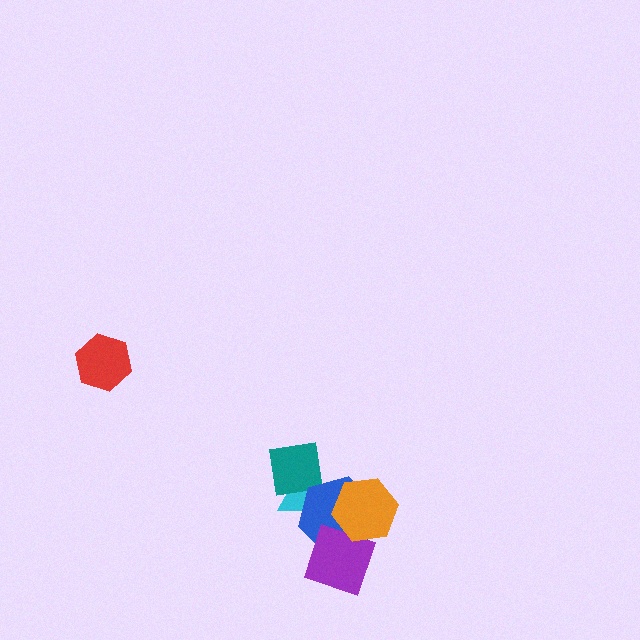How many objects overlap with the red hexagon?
0 objects overlap with the red hexagon.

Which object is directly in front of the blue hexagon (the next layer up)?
The purple diamond is directly in front of the blue hexagon.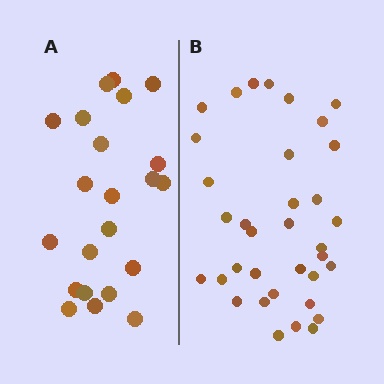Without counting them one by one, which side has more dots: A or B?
Region B (the right region) has more dots.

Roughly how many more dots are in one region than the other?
Region B has approximately 15 more dots than region A.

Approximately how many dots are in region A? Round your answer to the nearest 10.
About 20 dots. (The exact count is 22, which rounds to 20.)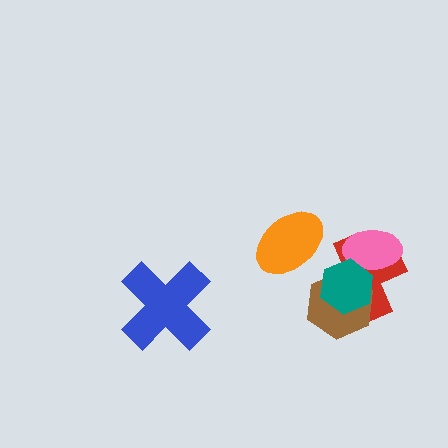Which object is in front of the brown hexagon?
The teal hexagon is in front of the brown hexagon.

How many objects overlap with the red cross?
3 objects overlap with the red cross.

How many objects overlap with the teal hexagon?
3 objects overlap with the teal hexagon.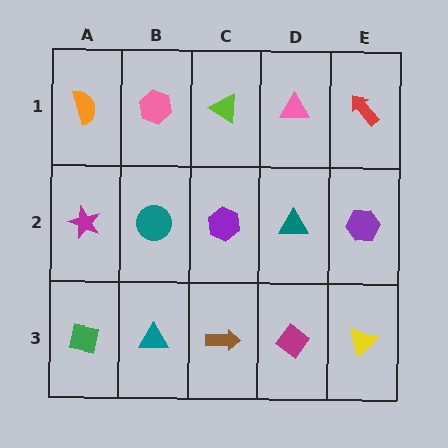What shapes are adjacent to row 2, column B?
A pink hexagon (row 1, column B), a teal triangle (row 3, column B), a magenta star (row 2, column A), a purple hexagon (row 2, column C).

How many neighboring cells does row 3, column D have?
3.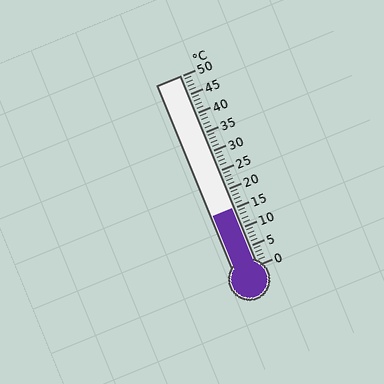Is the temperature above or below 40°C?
The temperature is below 40°C.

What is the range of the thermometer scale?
The thermometer scale ranges from 0°C to 50°C.